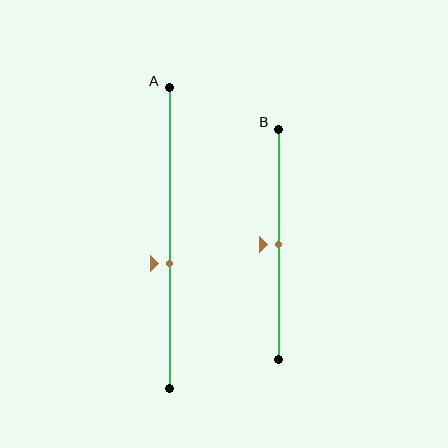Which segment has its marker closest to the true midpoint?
Segment B has its marker closest to the true midpoint.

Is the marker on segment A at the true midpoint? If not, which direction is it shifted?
No, the marker on segment A is shifted downward by about 9% of the segment length.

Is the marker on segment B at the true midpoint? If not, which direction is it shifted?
Yes, the marker on segment B is at the true midpoint.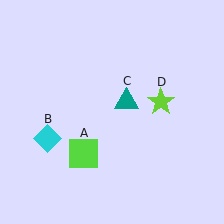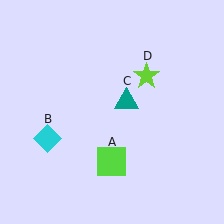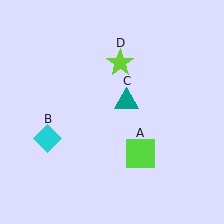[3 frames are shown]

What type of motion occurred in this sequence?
The lime square (object A), lime star (object D) rotated counterclockwise around the center of the scene.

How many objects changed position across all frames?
2 objects changed position: lime square (object A), lime star (object D).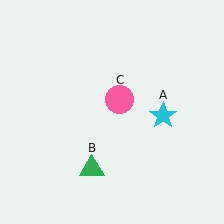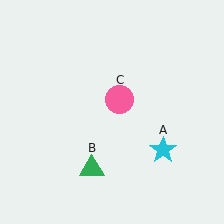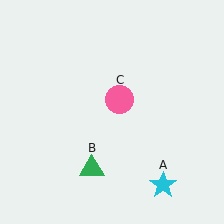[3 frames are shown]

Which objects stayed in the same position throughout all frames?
Green triangle (object B) and pink circle (object C) remained stationary.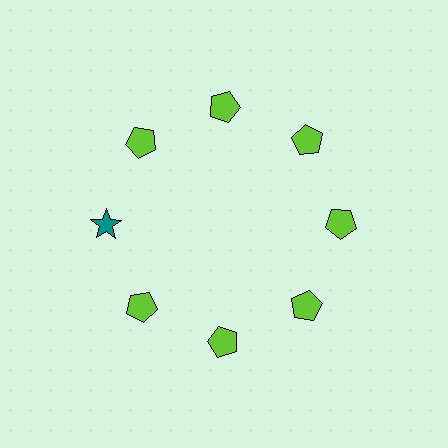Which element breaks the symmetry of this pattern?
The teal star at roughly the 9 o'clock position breaks the symmetry. All other shapes are lime pentagons.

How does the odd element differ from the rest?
It differs in both color (teal instead of lime) and shape (star instead of pentagon).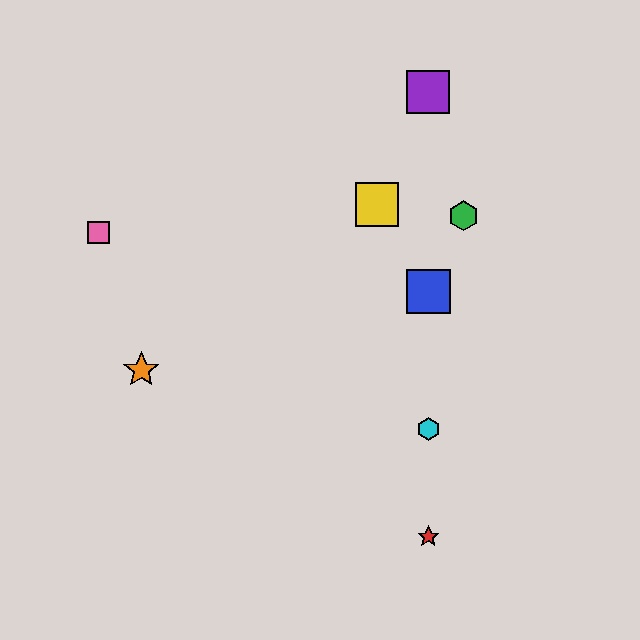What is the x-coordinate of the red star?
The red star is at x≈428.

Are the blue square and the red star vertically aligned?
Yes, both are at x≈428.